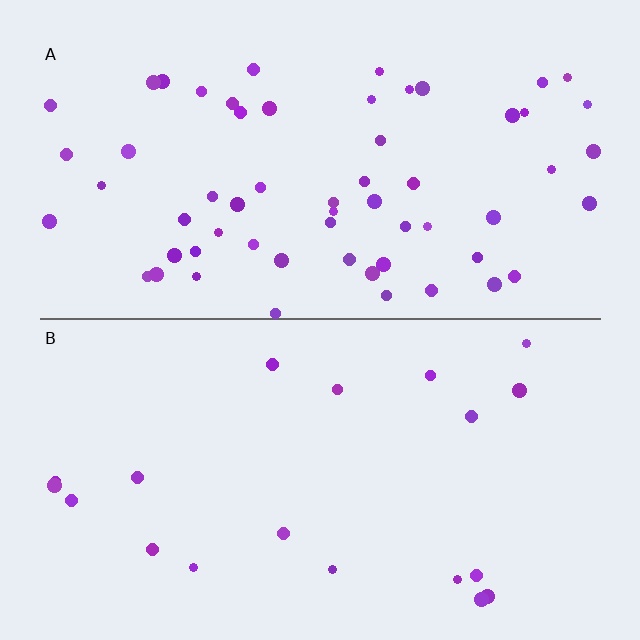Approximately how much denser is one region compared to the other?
Approximately 3.1× — region A over region B.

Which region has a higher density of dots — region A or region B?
A (the top).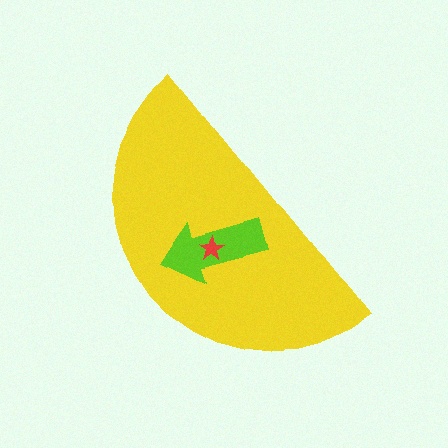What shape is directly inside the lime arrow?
The red star.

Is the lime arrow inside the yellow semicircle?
Yes.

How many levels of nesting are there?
3.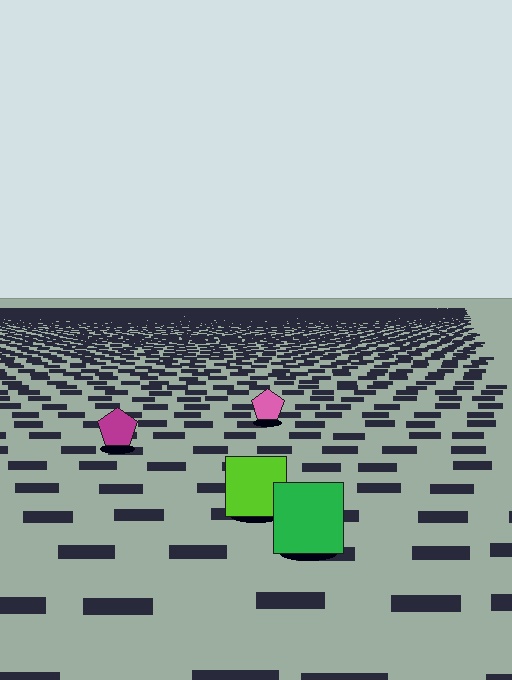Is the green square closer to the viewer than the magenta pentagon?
Yes. The green square is closer — you can tell from the texture gradient: the ground texture is coarser near it.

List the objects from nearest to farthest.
From nearest to farthest: the green square, the lime square, the magenta pentagon, the pink pentagon.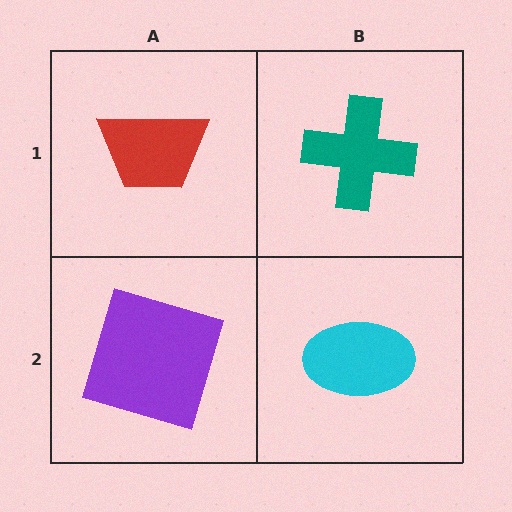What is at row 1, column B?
A teal cross.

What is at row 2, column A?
A purple square.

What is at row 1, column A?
A red trapezoid.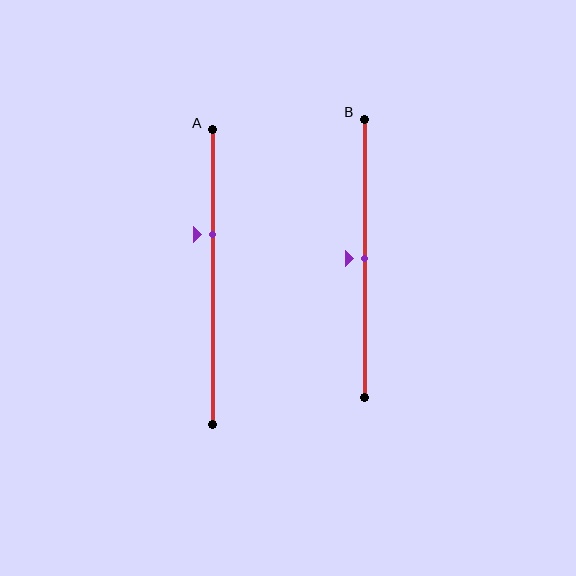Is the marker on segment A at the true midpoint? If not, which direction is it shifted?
No, the marker on segment A is shifted upward by about 14% of the segment length.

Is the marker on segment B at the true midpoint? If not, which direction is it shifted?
Yes, the marker on segment B is at the true midpoint.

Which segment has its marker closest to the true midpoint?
Segment B has its marker closest to the true midpoint.